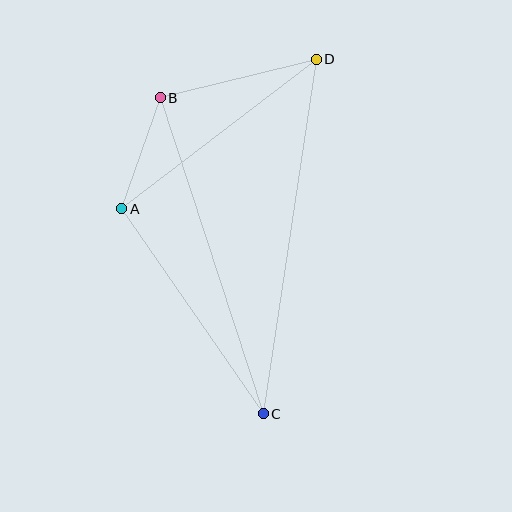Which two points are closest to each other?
Points A and B are closest to each other.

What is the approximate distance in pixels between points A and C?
The distance between A and C is approximately 249 pixels.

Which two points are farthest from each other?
Points C and D are farthest from each other.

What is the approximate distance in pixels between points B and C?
The distance between B and C is approximately 333 pixels.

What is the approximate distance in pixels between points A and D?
The distance between A and D is approximately 245 pixels.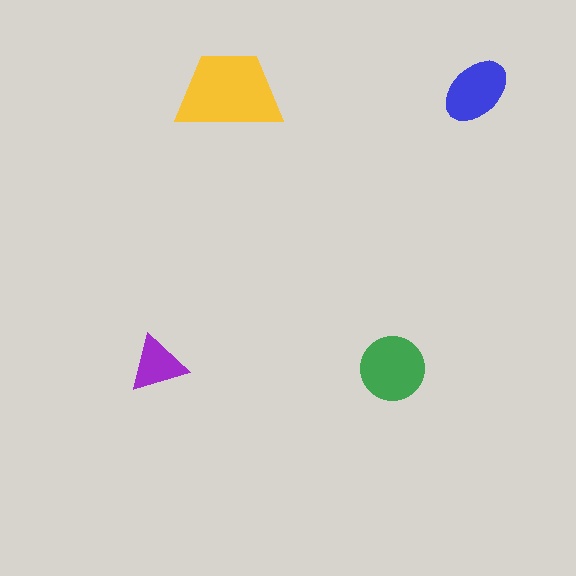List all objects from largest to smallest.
The yellow trapezoid, the green circle, the blue ellipse, the purple triangle.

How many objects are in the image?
There are 4 objects in the image.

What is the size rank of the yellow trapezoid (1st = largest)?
1st.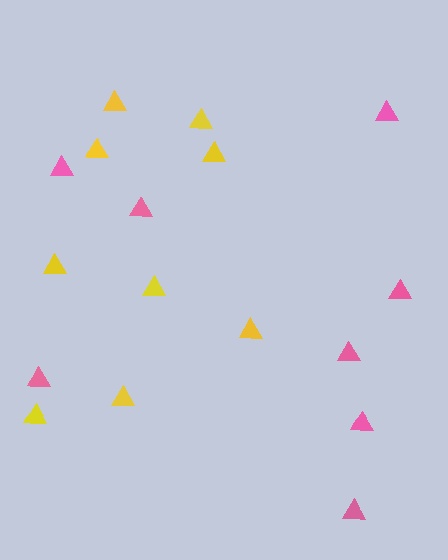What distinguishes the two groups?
There are 2 groups: one group of pink triangles (8) and one group of yellow triangles (9).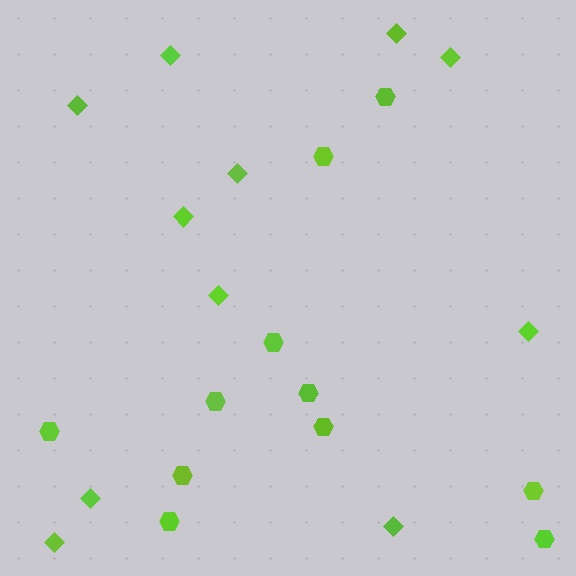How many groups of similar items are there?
There are 2 groups: one group of hexagons (11) and one group of diamonds (11).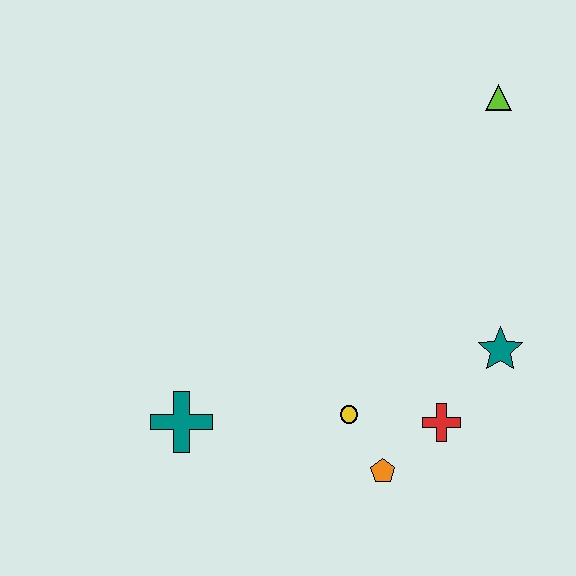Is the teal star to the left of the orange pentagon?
No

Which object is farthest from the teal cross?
The lime triangle is farthest from the teal cross.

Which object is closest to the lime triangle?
The teal star is closest to the lime triangle.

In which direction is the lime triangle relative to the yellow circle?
The lime triangle is above the yellow circle.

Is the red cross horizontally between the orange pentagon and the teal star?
Yes